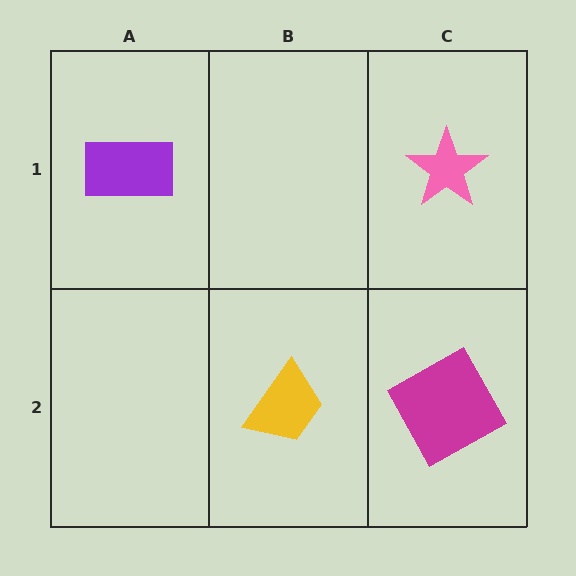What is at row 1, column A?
A purple rectangle.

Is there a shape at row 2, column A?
No, that cell is empty.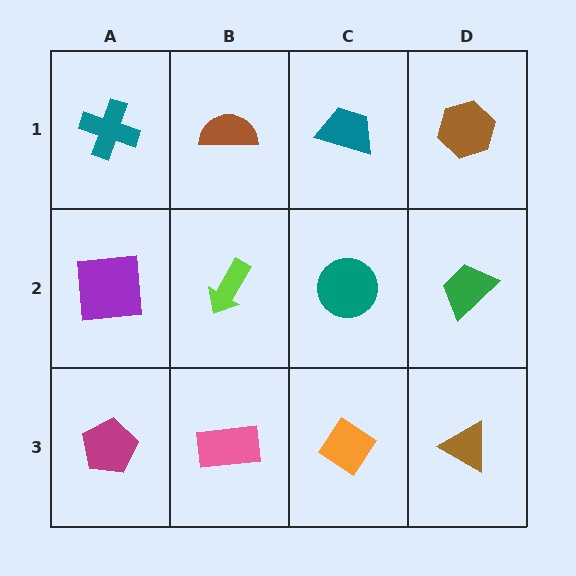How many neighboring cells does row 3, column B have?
3.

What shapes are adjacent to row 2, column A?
A teal cross (row 1, column A), a magenta pentagon (row 3, column A), a lime arrow (row 2, column B).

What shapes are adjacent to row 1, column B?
A lime arrow (row 2, column B), a teal cross (row 1, column A), a teal trapezoid (row 1, column C).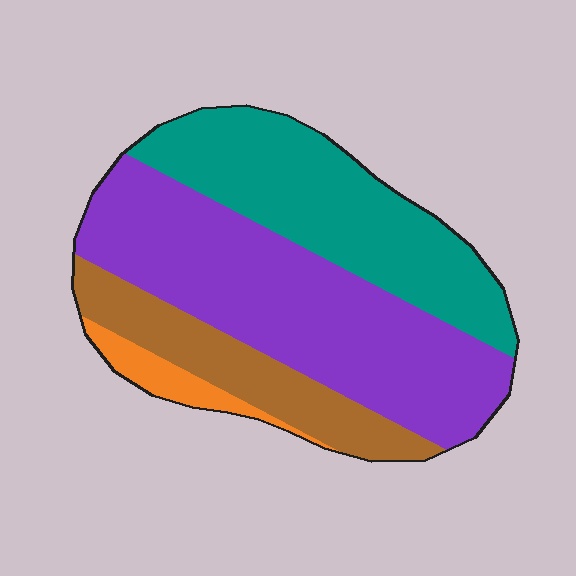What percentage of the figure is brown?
Brown covers 17% of the figure.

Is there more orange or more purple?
Purple.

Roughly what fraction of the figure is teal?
Teal takes up between a quarter and a half of the figure.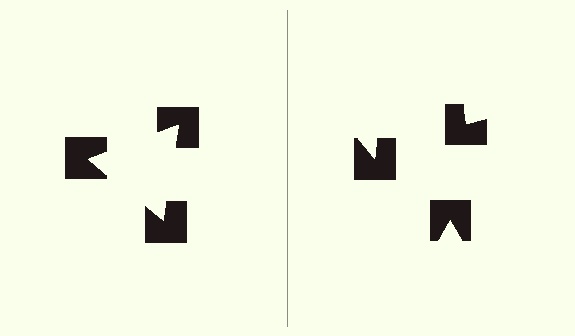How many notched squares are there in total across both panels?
6 — 3 on each side.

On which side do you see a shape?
An illusory triangle appears on the left side. On the right side the wedge cuts are rotated, so no coherent shape forms.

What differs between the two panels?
The notched squares are positioned identically on both sides; only the wedge orientations differ. On the left they align to a triangle; on the right they are misaligned.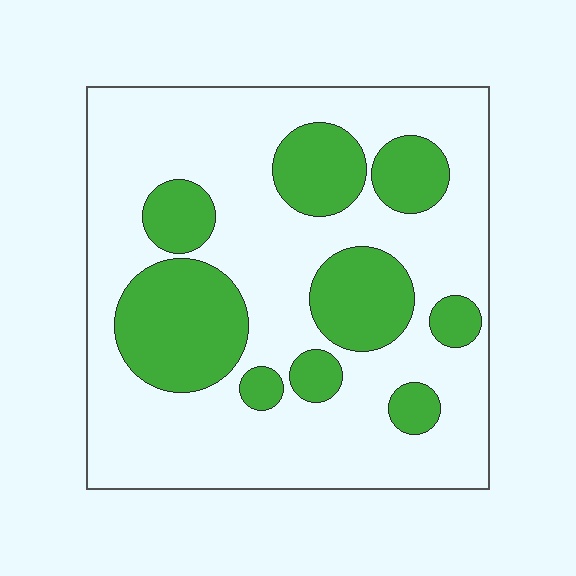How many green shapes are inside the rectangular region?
9.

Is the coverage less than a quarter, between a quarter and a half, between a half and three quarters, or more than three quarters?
Between a quarter and a half.